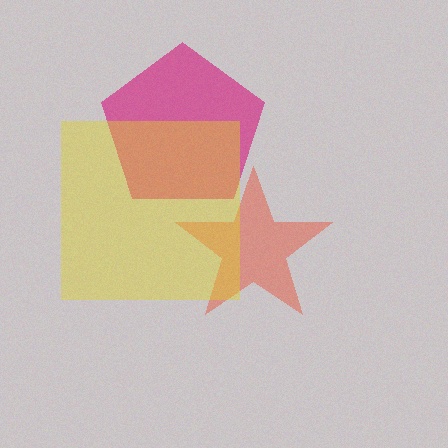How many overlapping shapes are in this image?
There are 3 overlapping shapes in the image.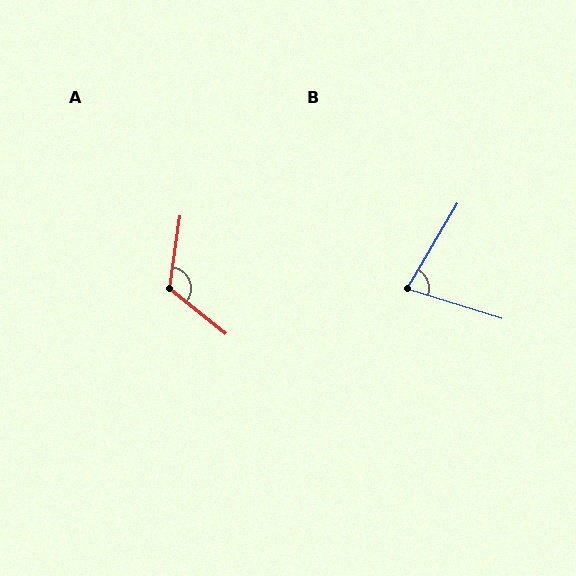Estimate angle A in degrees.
Approximately 120 degrees.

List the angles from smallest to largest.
B (77°), A (120°).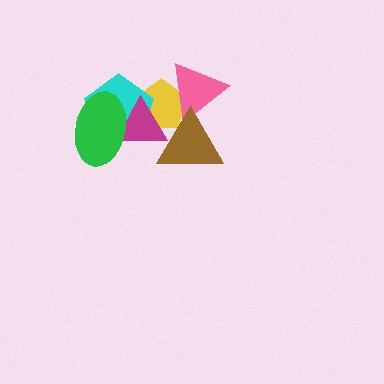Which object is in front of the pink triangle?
The brown triangle is in front of the pink triangle.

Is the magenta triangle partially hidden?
Yes, it is partially covered by another shape.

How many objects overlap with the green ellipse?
2 objects overlap with the green ellipse.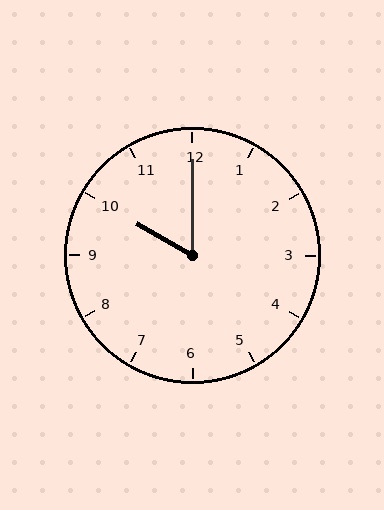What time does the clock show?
10:00.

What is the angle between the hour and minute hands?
Approximately 60 degrees.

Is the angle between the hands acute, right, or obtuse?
It is acute.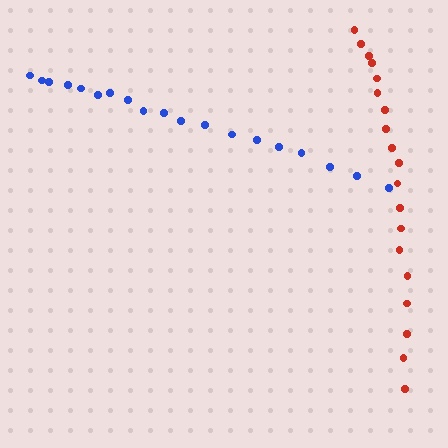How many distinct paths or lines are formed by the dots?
There are 2 distinct paths.